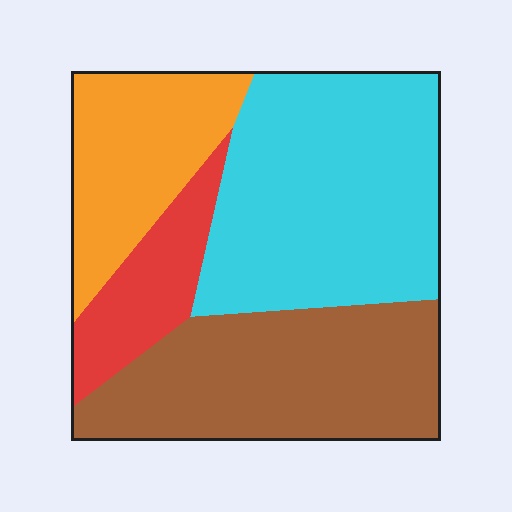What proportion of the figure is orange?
Orange takes up less than a quarter of the figure.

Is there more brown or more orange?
Brown.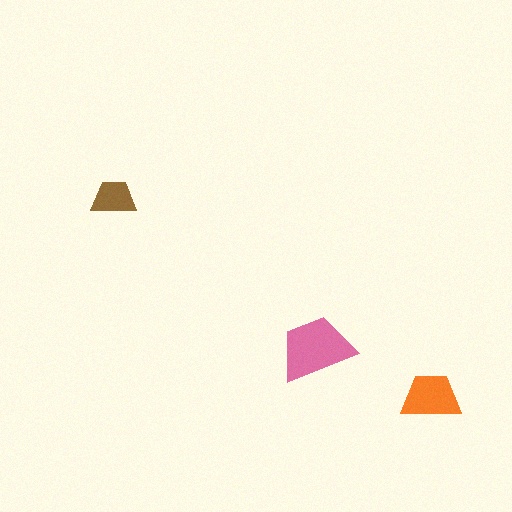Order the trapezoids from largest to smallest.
the pink one, the orange one, the brown one.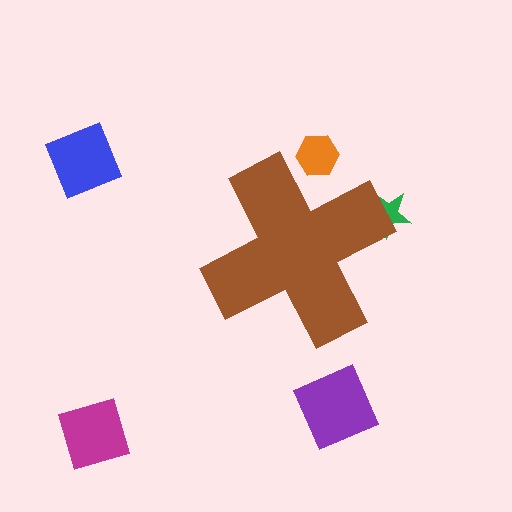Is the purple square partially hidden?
No, the purple square is fully visible.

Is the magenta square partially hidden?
No, the magenta square is fully visible.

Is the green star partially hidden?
Yes, the green star is partially hidden behind the brown cross.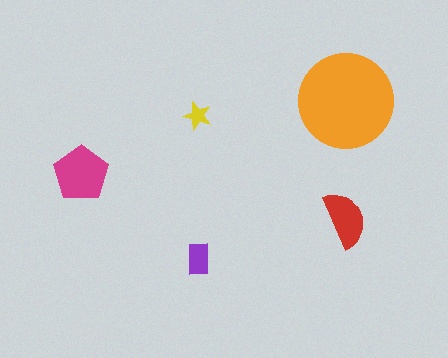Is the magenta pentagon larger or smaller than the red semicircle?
Larger.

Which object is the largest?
The orange circle.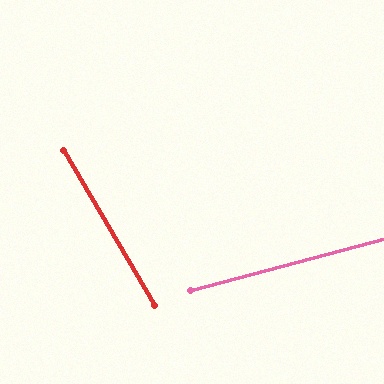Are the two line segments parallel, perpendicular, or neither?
Neither parallel nor perpendicular — they differ by about 75°.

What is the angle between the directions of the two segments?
Approximately 75 degrees.